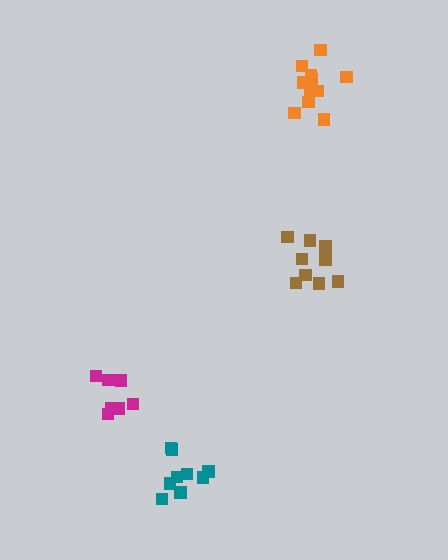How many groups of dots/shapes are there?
There are 4 groups.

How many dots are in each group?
Group 1: 11 dots, Group 2: 9 dots, Group 3: 7 dots, Group 4: 9 dots (36 total).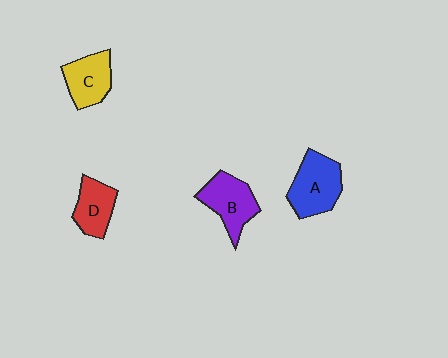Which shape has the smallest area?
Shape D (red).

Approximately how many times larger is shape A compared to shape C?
Approximately 1.3 times.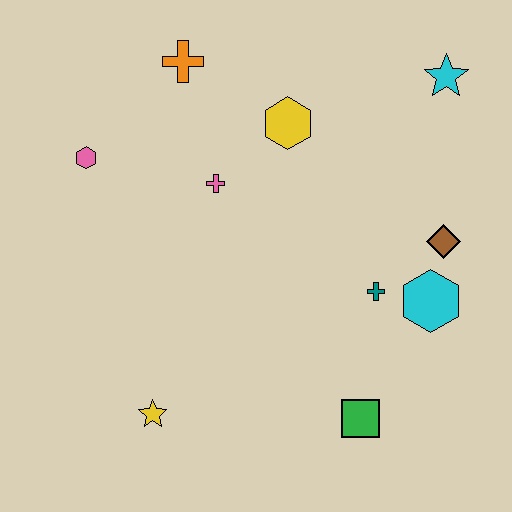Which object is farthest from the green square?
The orange cross is farthest from the green square.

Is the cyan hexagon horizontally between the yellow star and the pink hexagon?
No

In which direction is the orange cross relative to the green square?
The orange cross is above the green square.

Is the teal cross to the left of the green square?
No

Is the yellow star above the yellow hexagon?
No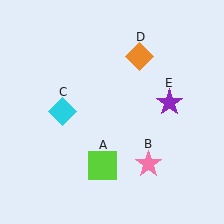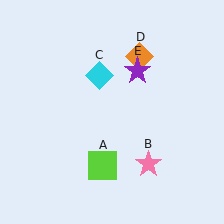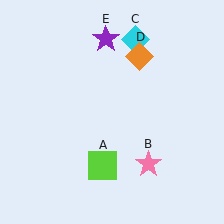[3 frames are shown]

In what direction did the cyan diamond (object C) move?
The cyan diamond (object C) moved up and to the right.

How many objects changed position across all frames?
2 objects changed position: cyan diamond (object C), purple star (object E).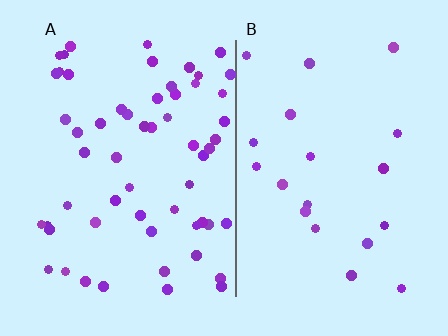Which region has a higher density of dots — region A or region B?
A (the left).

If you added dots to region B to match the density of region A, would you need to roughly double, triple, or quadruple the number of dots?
Approximately triple.